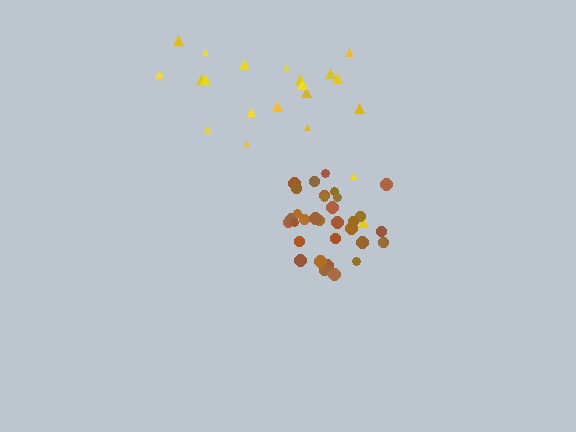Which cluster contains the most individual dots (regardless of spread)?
Brown (32).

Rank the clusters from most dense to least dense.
brown, yellow.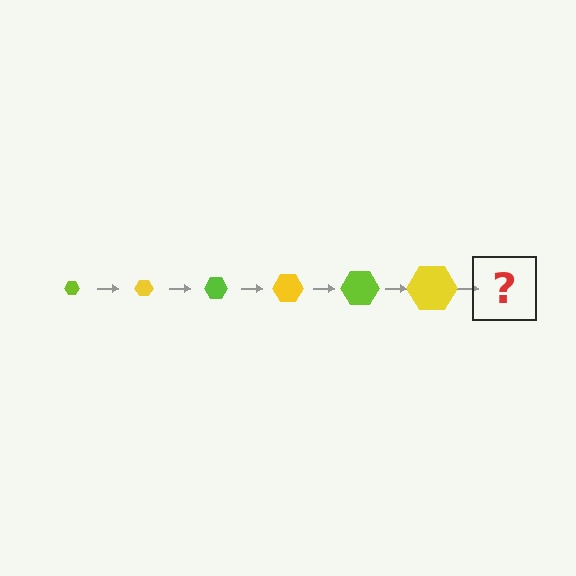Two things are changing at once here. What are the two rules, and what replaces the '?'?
The two rules are that the hexagon grows larger each step and the color cycles through lime and yellow. The '?' should be a lime hexagon, larger than the previous one.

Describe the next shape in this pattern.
It should be a lime hexagon, larger than the previous one.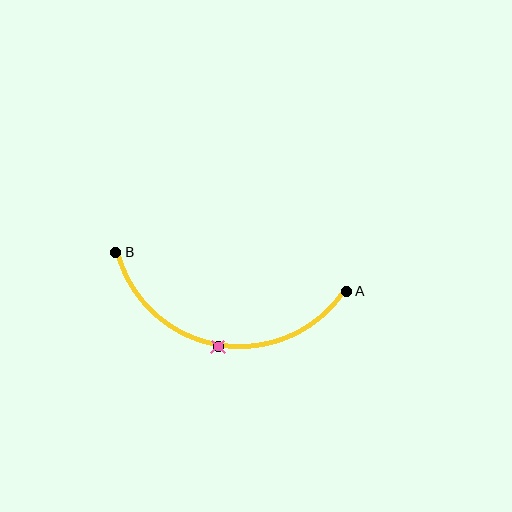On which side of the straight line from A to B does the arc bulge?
The arc bulges below the straight line connecting A and B.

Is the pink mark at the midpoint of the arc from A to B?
Yes. The pink mark lies on the arc at equal arc-length from both A and B — it is the arc midpoint.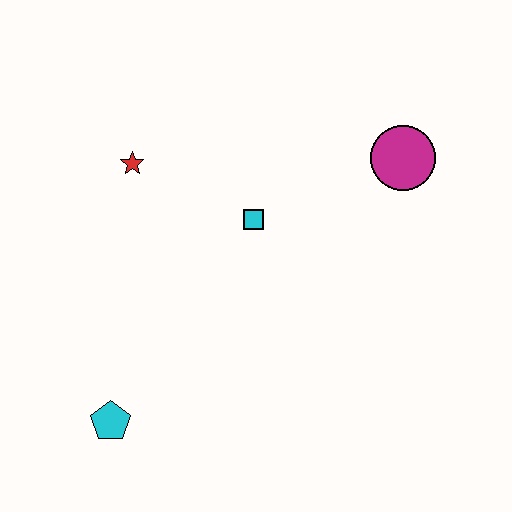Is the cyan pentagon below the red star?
Yes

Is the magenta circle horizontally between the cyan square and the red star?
No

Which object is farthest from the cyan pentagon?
The magenta circle is farthest from the cyan pentagon.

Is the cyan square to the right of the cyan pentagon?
Yes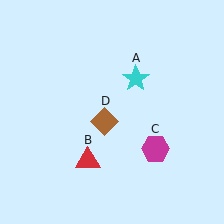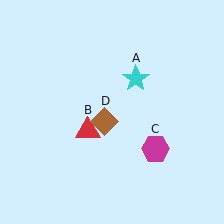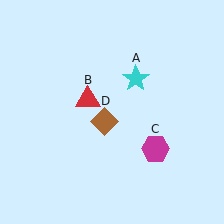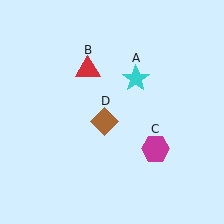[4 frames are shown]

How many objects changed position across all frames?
1 object changed position: red triangle (object B).